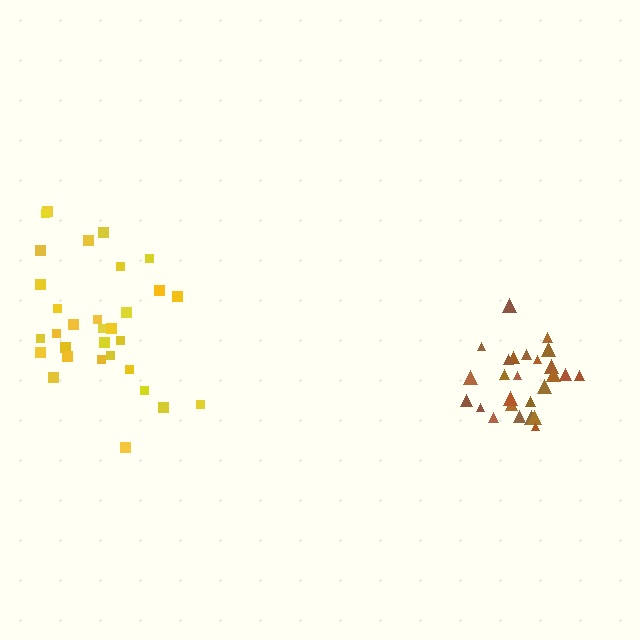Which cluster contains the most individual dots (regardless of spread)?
Yellow (31).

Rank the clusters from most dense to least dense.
brown, yellow.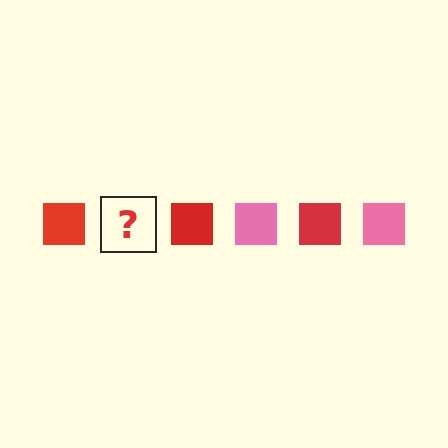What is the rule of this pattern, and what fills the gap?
The rule is that the pattern cycles through red, pink squares. The gap should be filled with a pink square.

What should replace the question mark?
The question mark should be replaced with a pink square.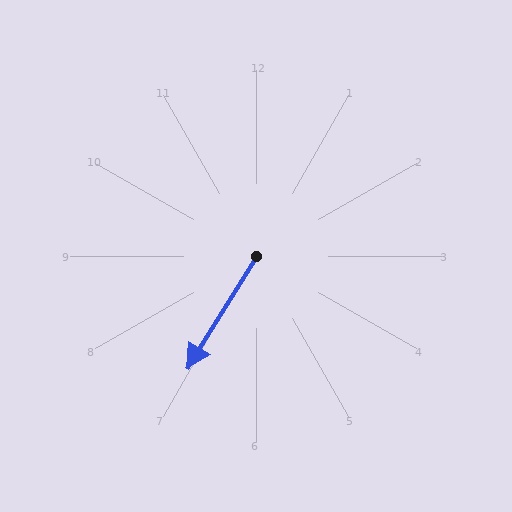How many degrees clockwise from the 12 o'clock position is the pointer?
Approximately 212 degrees.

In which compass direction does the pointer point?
Southwest.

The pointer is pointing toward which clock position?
Roughly 7 o'clock.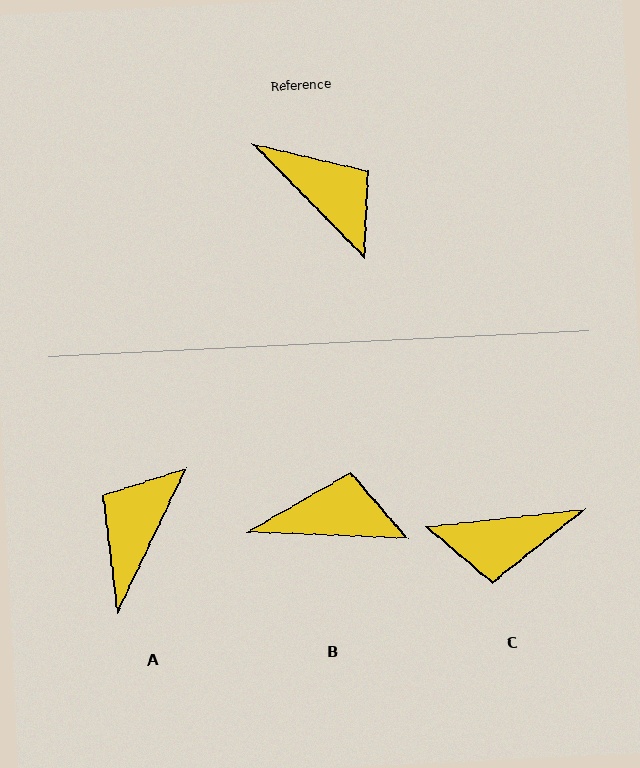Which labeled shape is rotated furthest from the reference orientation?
C, about 128 degrees away.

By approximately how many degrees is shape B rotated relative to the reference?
Approximately 43 degrees counter-clockwise.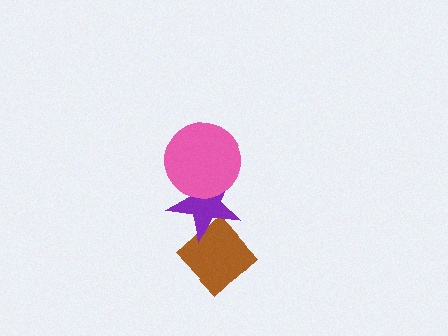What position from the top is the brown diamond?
The brown diamond is 3rd from the top.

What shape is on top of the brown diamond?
The purple star is on top of the brown diamond.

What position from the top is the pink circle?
The pink circle is 1st from the top.